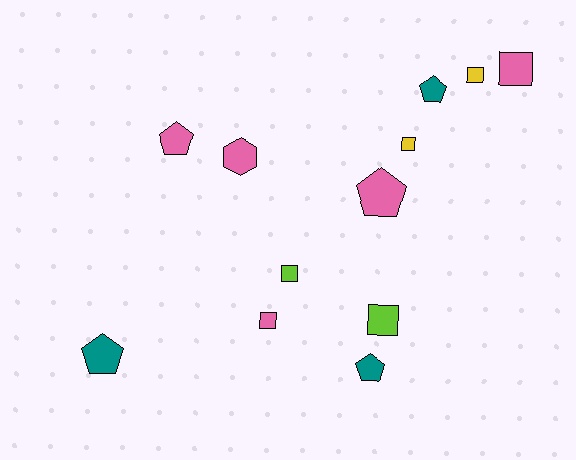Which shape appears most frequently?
Square, with 6 objects.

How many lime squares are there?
There are 2 lime squares.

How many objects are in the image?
There are 12 objects.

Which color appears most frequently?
Pink, with 5 objects.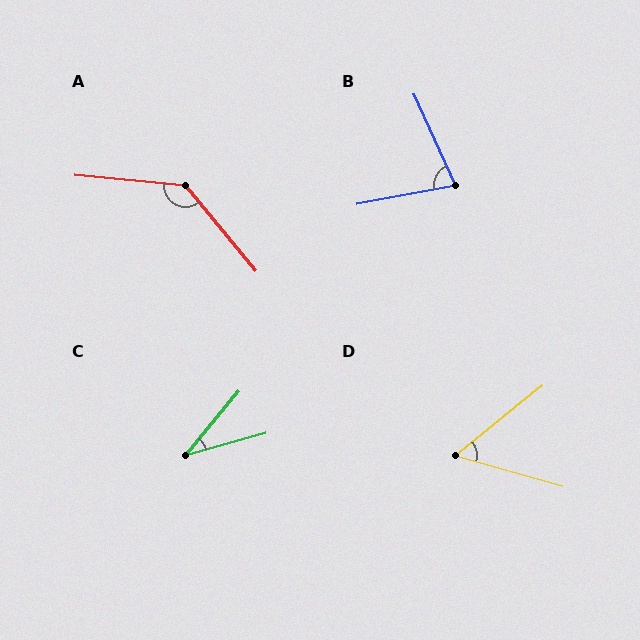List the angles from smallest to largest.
C (34°), D (55°), B (76°), A (135°).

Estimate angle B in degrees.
Approximately 76 degrees.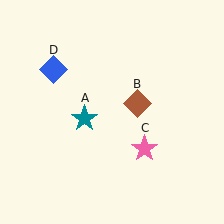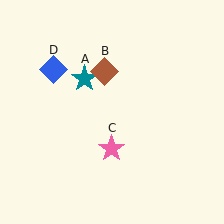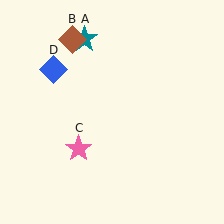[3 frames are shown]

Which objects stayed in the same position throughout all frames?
Blue diamond (object D) remained stationary.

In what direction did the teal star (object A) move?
The teal star (object A) moved up.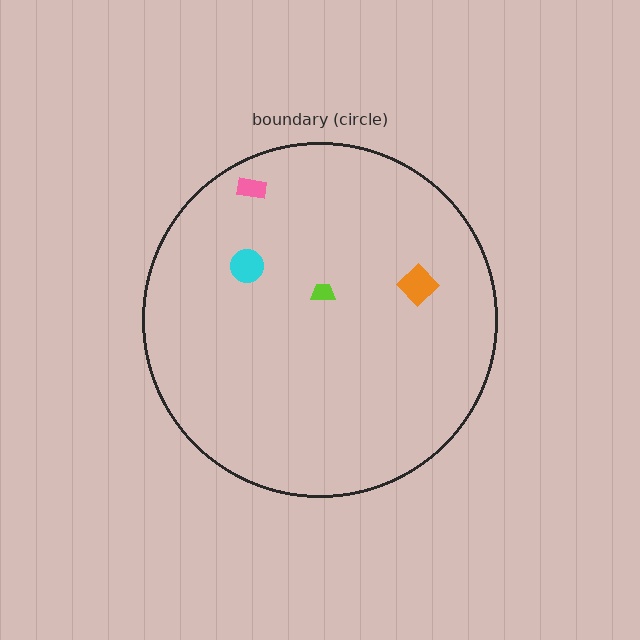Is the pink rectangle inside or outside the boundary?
Inside.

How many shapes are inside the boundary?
4 inside, 0 outside.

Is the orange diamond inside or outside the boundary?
Inside.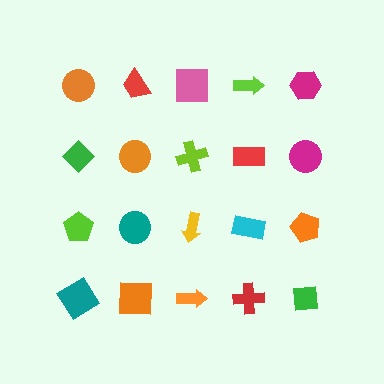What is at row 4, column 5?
A green square.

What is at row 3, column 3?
A yellow arrow.